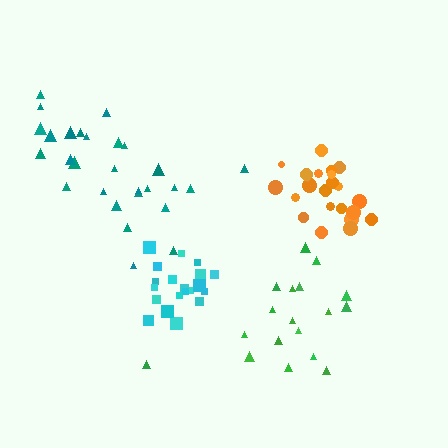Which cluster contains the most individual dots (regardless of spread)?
Teal (28).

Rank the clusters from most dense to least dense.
cyan, orange, green, teal.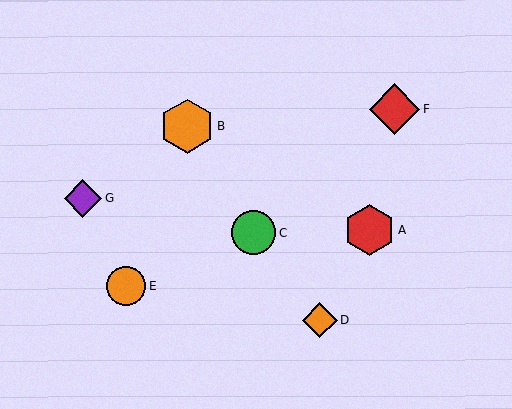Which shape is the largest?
The orange hexagon (labeled B) is the largest.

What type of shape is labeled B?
Shape B is an orange hexagon.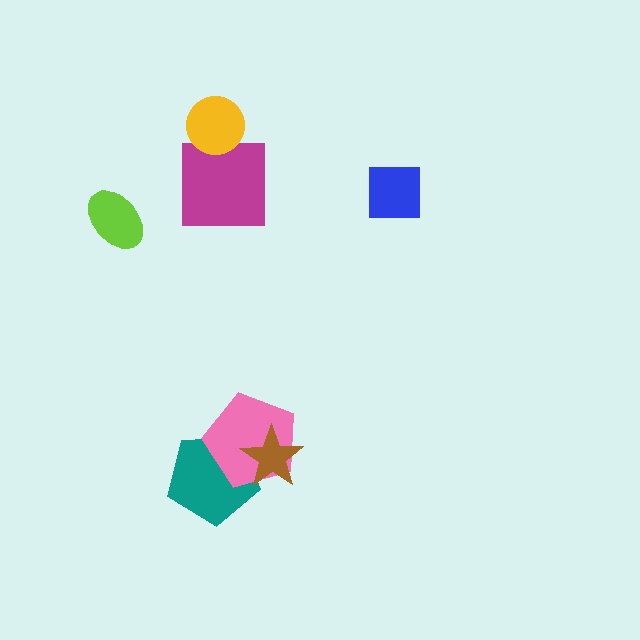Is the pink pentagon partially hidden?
Yes, it is partially covered by another shape.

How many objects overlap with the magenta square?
1 object overlaps with the magenta square.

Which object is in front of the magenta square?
The yellow circle is in front of the magenta square.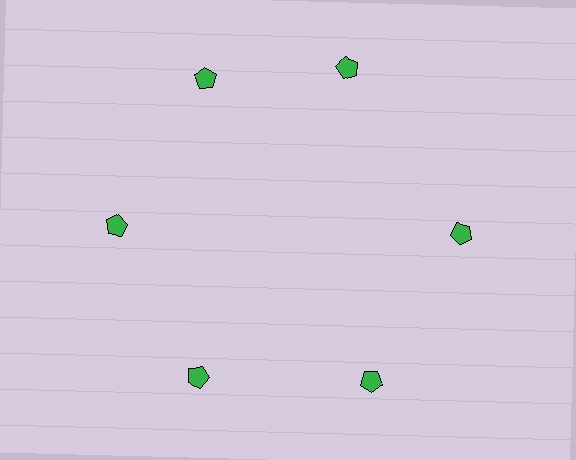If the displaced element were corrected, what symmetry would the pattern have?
It would have 6-fold rotational symmetry — the pattern would map onto itself every 60 degrees.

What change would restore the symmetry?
The symmetry would be restored by rotating it back into even spacing with its neighbors so that all 6 pentagons sit at equal angles and equal distance from the center.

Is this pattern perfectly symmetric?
No. The 6 green pentagons are arranged in a ring, but one element near the 1 o'clock position is rotated out of alignment along the ring, breaking the 6-fold rotational symmetry.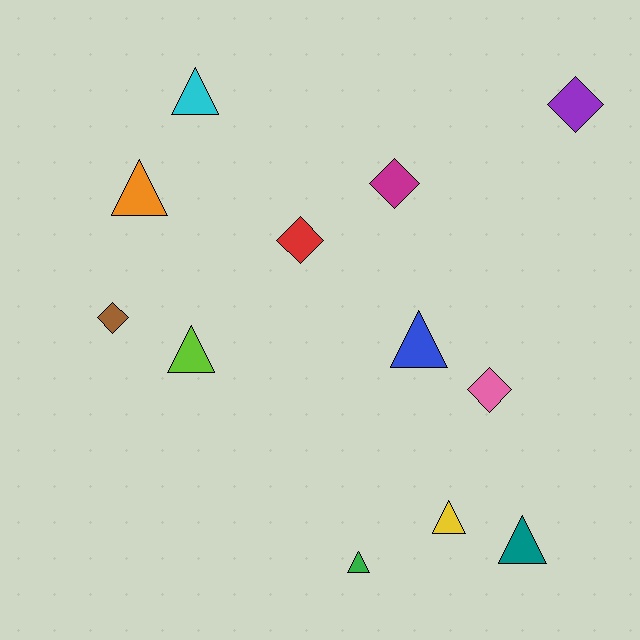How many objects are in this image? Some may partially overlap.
There are 12 objects.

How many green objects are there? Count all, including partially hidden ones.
There is 1 green object.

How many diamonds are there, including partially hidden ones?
There are 5 diamonds.